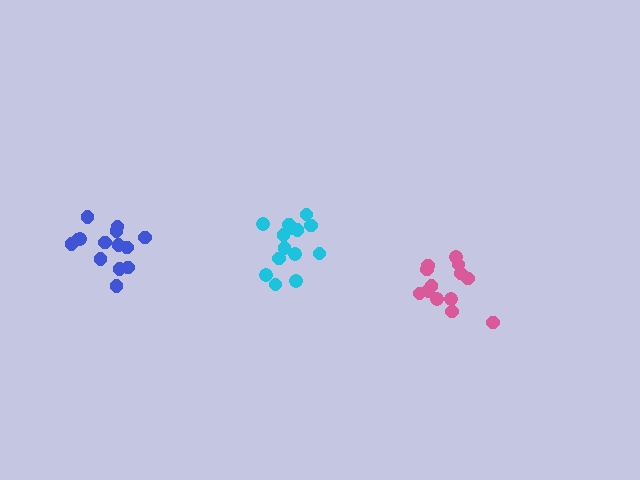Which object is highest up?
The blue cluster is topmost.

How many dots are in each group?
Group 1: 14 dots, Group 2: 14 dots, Group 3: 13 dots (41 total).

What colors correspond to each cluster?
The clusters are colored: cyan, blue, pink.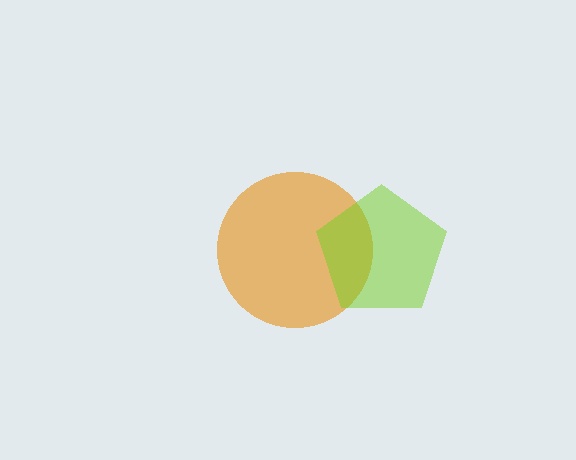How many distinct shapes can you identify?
There are 2 distinct shapes: an orange circle, a lime pentagon.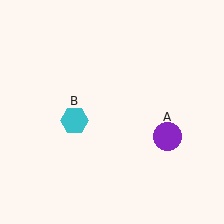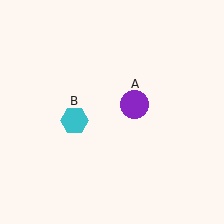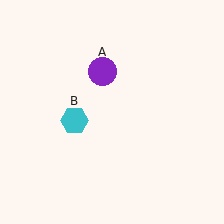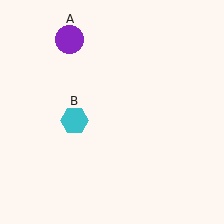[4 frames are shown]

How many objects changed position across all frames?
1 object changed position: purple circle (object A).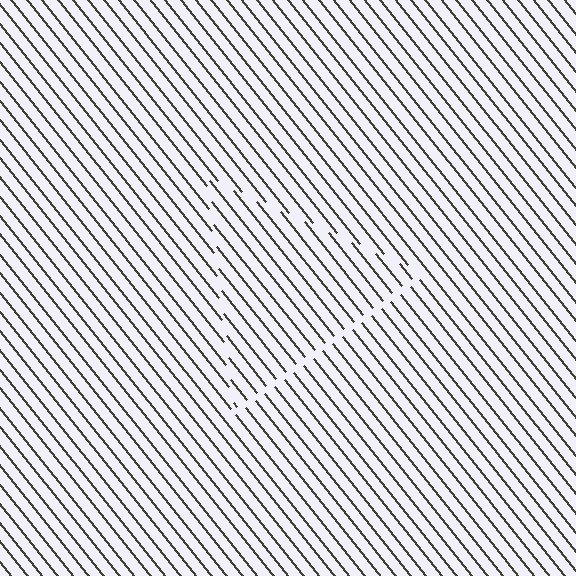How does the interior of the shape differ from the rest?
The interior of the shape contains the same grating, shifted by half a period — the contour is defined by the phase discontinuity where line-ends from the inner and outer gratings abut.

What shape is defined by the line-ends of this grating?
An illusory triangle. The interior of the shape contains the same grating, shifted by half a period — the contour is defined by the phase discontinuity where line-ends from the inner and outer gratings abut.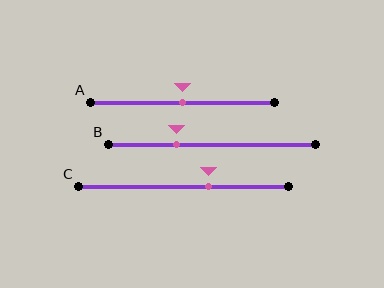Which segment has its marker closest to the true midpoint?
Segment A has its marker closest to the true midpoint.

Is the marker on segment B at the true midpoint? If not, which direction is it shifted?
No, the marker on segment B is shifted to the left by about 17% of the segment length.